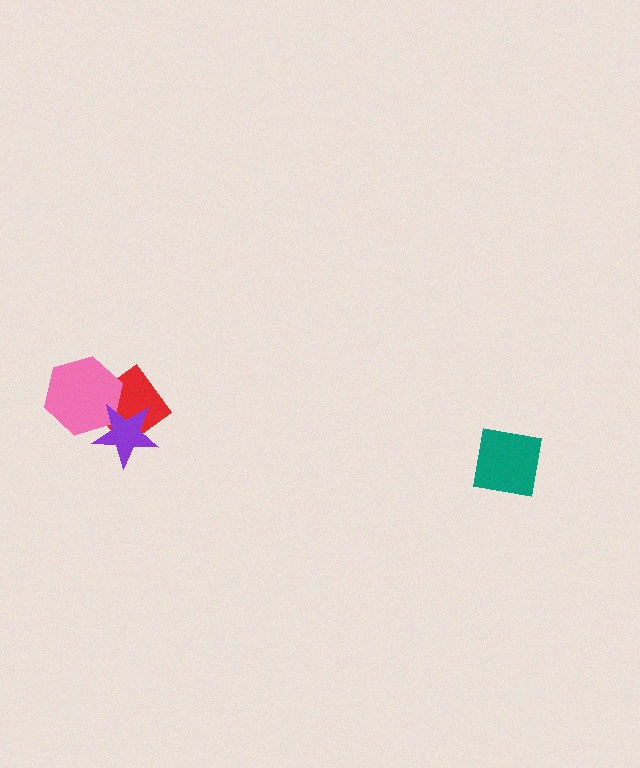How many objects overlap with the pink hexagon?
2 objects overlap with the pink hexagon.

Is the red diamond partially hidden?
Yes, it is partially covered by another shape.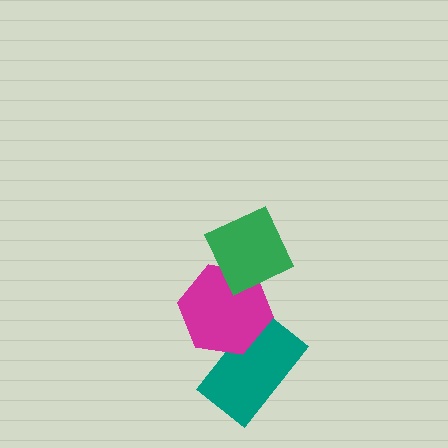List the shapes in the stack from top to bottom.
From top to bottom: the green diamond, the magenta hexagon, the teal rectangle.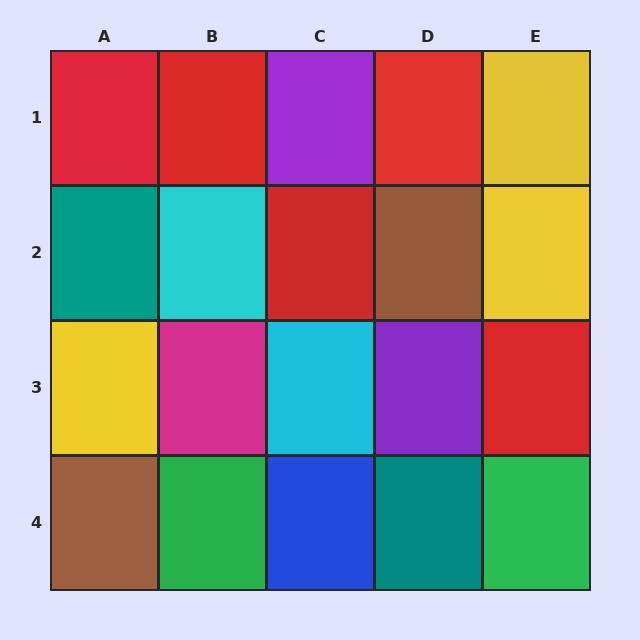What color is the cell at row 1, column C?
Purple.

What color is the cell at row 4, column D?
Teal.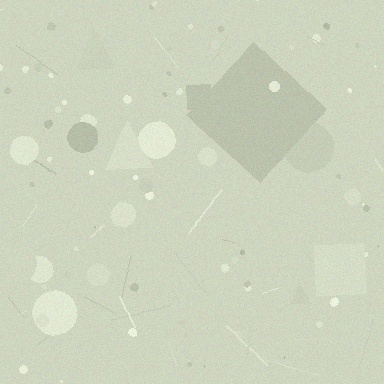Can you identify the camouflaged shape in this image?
The camouflaged shape is a diamond.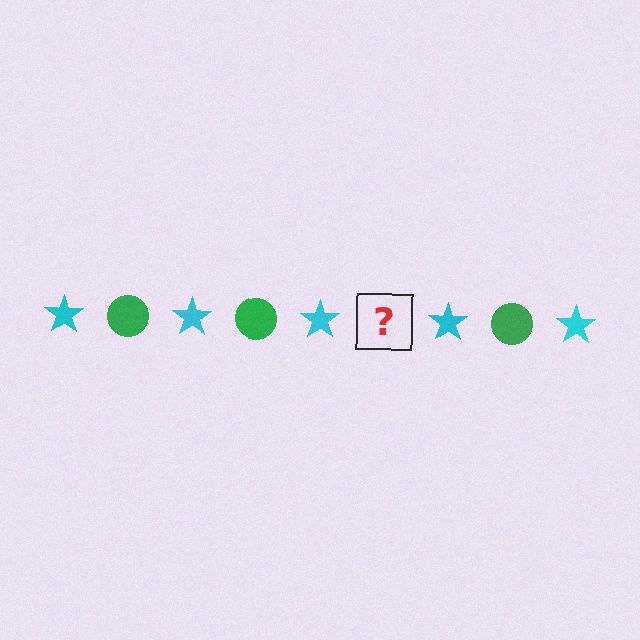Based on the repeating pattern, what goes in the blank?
The blank should be a green circle.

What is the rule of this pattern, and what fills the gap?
The rule is that the pattern alternates between cyan star and green circle. The gap should be filled with a green circle.